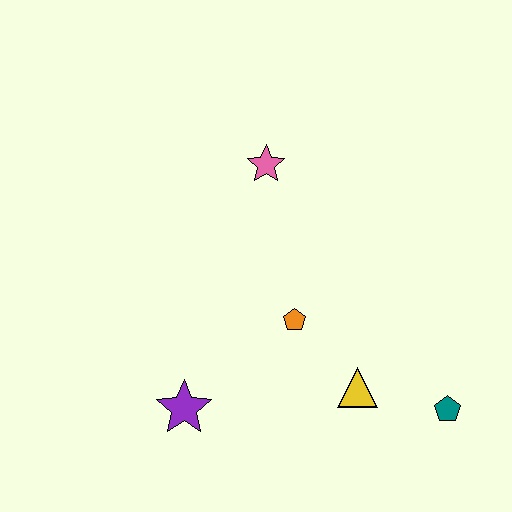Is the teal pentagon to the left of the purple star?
No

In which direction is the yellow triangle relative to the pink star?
The yellow triangle is below the pink star.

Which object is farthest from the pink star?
The teal pentagon is farthest from the pink star.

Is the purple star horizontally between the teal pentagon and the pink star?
No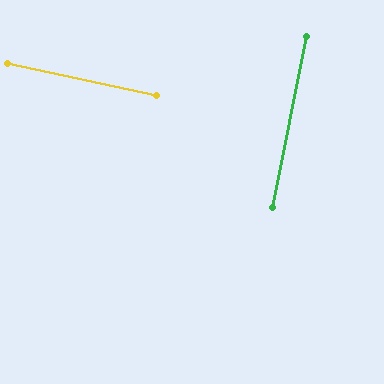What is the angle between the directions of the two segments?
Approximately 89 degrees.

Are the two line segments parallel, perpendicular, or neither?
Perpendicular — they meet at approximately 89°.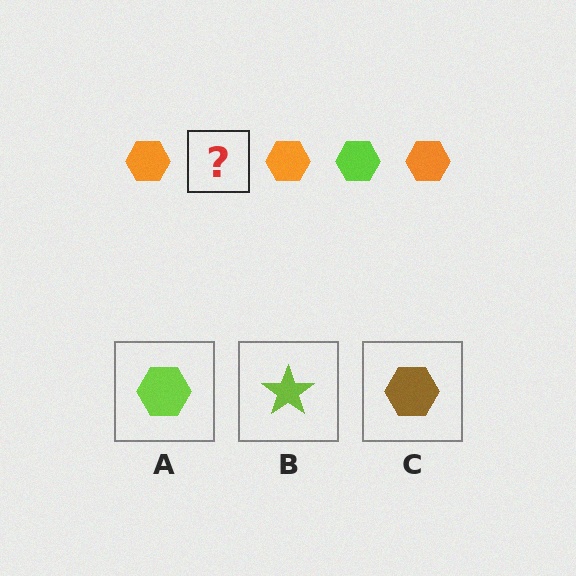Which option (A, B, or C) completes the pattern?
A.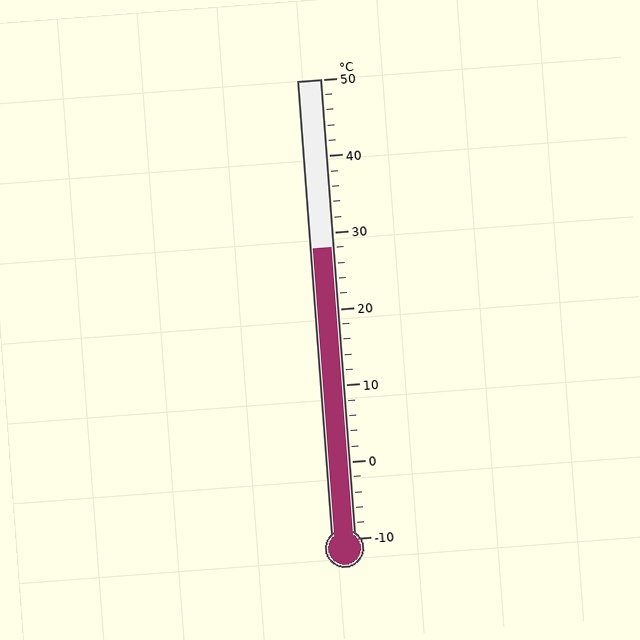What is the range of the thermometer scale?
The thermometer scale ranges from -10°C to 50°C.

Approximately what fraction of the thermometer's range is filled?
The thermometer is filled to approximately 65% of its range.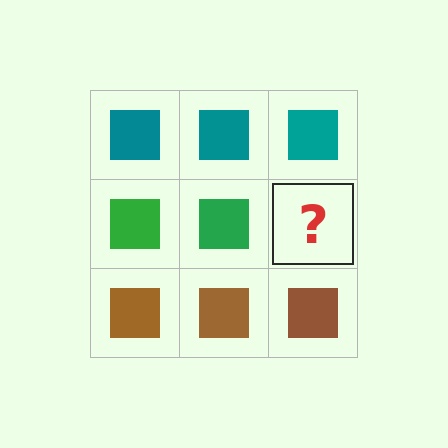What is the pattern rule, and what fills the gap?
The rule is that each row has a consistent color. The gap should be filled with a green square.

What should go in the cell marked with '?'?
The missing cell should contain a green square.